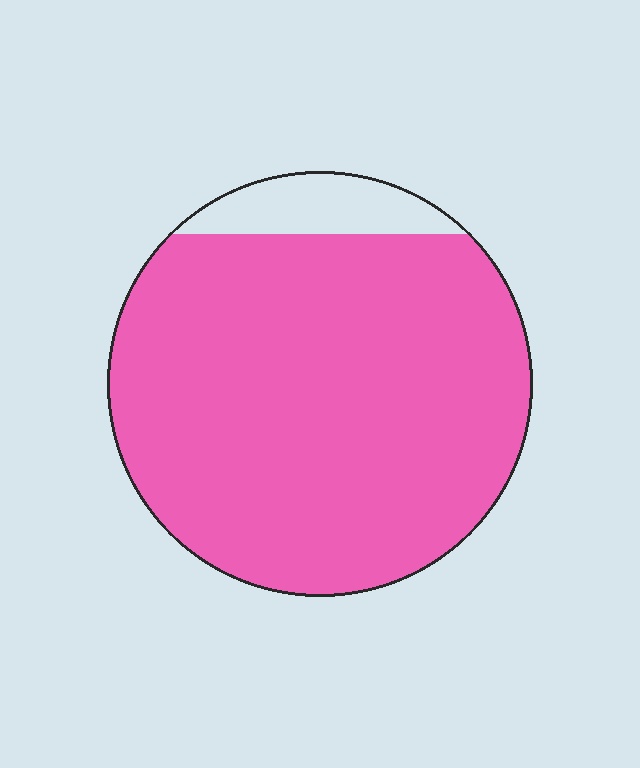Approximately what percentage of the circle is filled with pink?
Approximately 90%.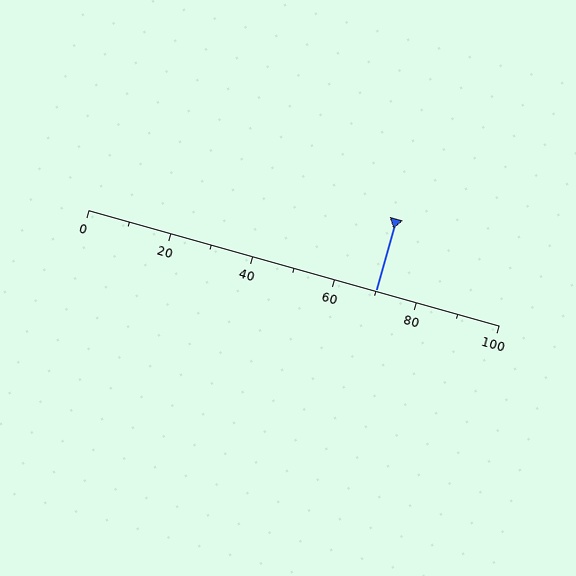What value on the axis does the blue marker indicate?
The marker indicates approximately 70.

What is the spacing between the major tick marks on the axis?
The major ticks are spaced 20 apart.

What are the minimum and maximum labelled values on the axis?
The axis runs from 0 to 100.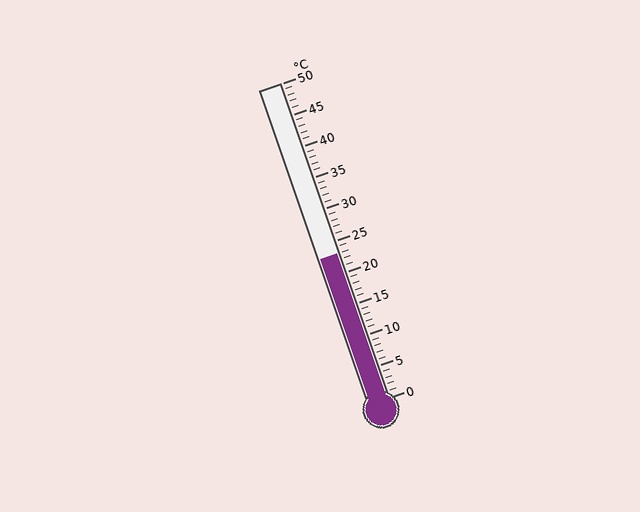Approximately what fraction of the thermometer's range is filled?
The thermometer is filled to approximately 45% of its range.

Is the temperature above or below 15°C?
The temperature is above 15°C.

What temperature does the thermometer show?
The thermometer shows approximately 23°C.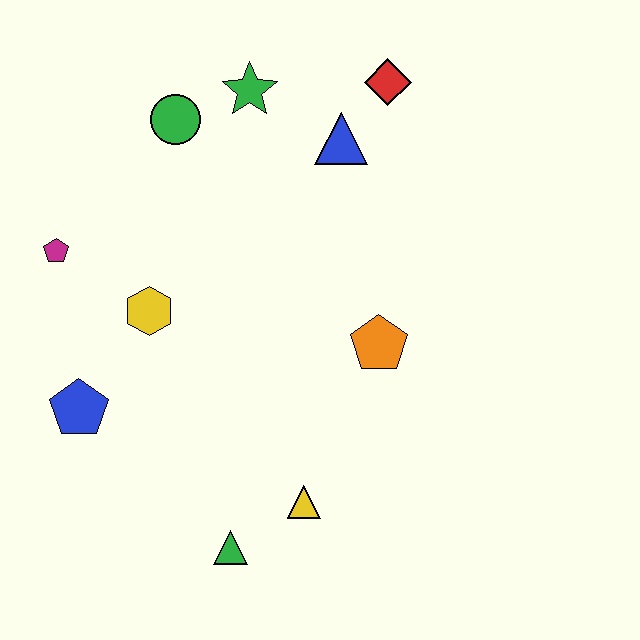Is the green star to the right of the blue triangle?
No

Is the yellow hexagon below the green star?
Yes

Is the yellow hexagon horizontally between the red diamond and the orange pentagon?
No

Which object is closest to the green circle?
The green star is closest to the green circle.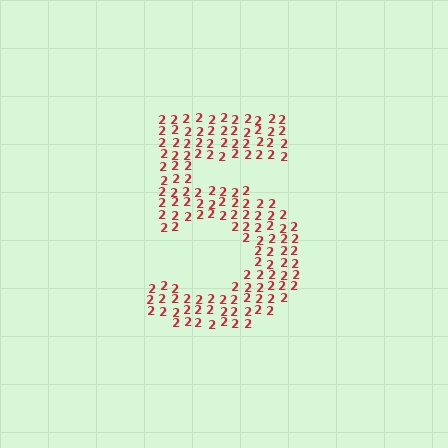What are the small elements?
The small elements are digit 2's.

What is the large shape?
The large shape is the digit 5.